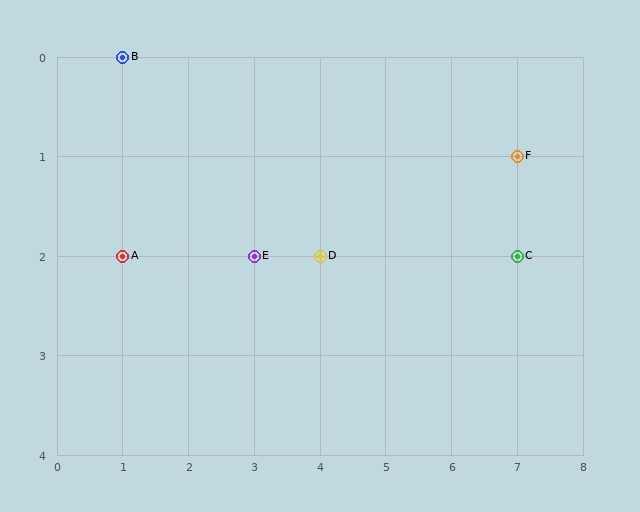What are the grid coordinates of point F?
Point F is at grid coordinates (7, 1).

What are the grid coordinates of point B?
Point B is at grid coordinates (1, 0).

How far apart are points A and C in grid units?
Points A and C are 6 columns apart.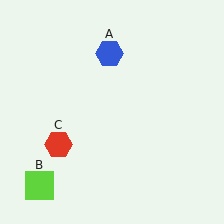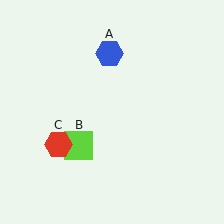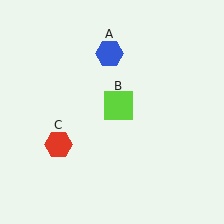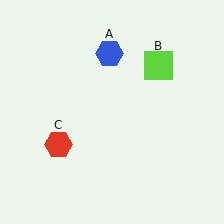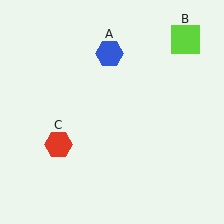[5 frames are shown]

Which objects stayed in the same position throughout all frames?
Blue hexagon (object A) and red hexagon (object C) remained stationary.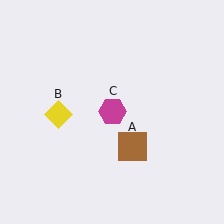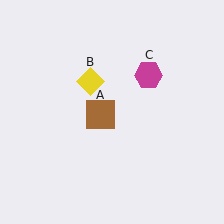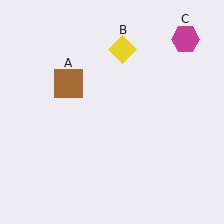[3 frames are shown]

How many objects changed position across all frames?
3 objects changed position: brown square (object A), yellow diamond (object B), magenta hexagon (object C).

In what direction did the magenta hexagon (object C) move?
The magenta hexagon (object C) moved up and to the right.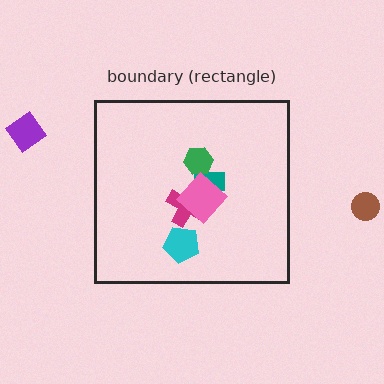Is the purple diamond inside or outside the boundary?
Outside.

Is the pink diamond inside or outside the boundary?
Inside.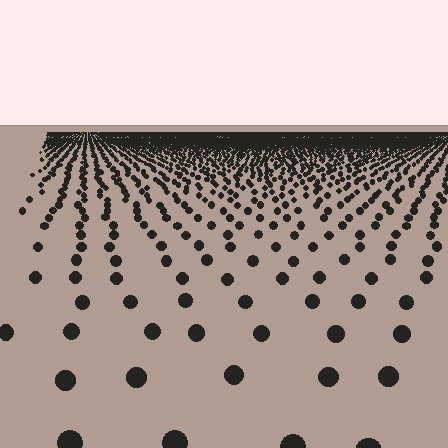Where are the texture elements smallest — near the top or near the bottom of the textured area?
Near the top.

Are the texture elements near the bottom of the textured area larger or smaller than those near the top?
Larger. Near the bottom, elements are closer to the viewer and appear at a bigger on-screen size.